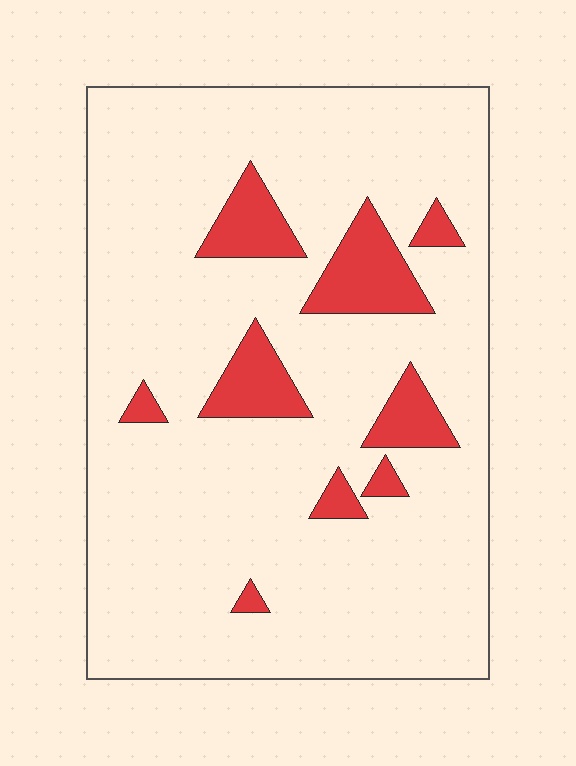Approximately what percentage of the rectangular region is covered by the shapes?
Approximately 15%.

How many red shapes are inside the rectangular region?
9.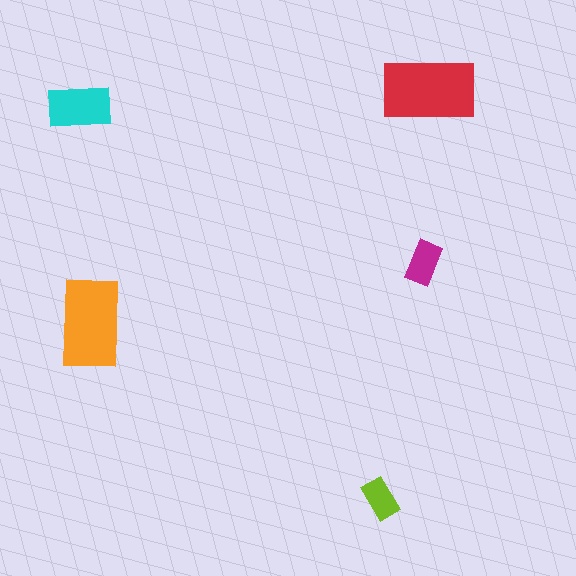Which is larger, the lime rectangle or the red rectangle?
The red one.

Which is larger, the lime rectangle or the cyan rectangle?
The cyan one.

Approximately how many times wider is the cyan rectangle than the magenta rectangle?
About 1.5 times wider.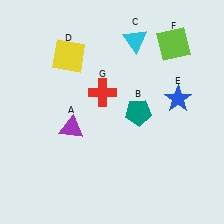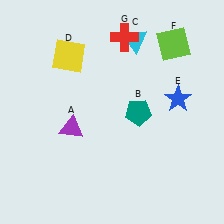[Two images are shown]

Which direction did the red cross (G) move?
The red cross (G) moved up.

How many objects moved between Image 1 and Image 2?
1 object moved between the two images.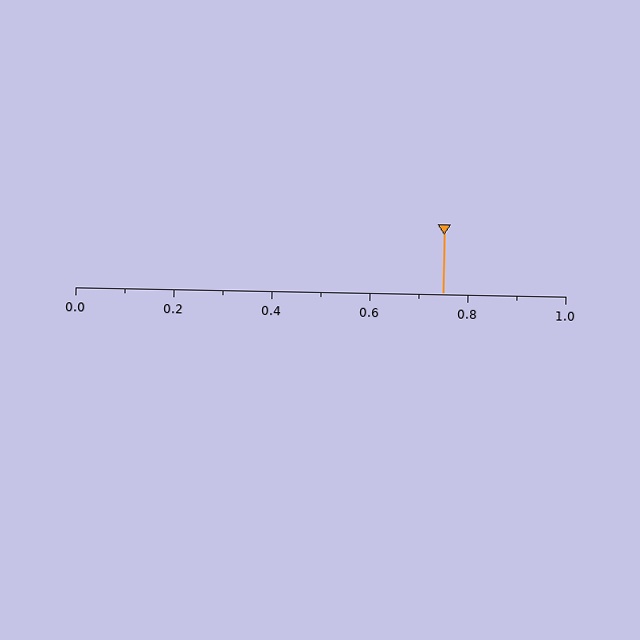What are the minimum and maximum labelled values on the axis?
The axis runs from 0.0 to 1.0.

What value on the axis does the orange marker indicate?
The marker indicates approximately 0.75.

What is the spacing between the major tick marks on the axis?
The major ticks are spaced 0.2 apart.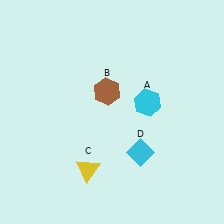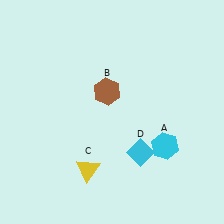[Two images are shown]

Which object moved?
The cyan hexagon (A) moved down.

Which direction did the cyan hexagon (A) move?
The cyan hexagon (A) moved down.